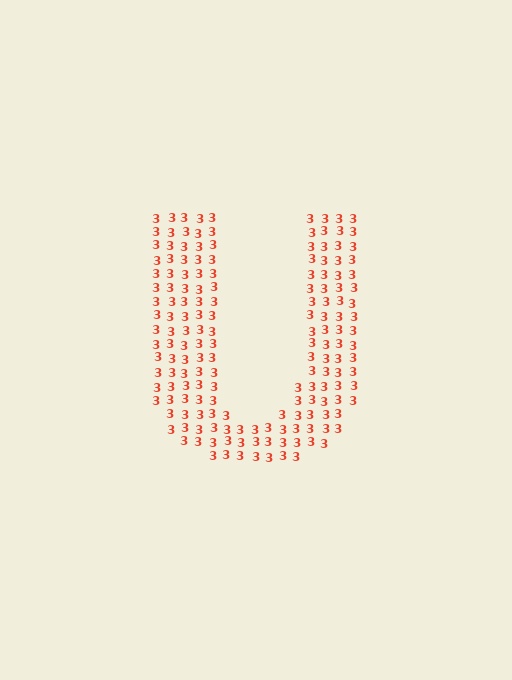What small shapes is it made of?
It is made of small digit 3's.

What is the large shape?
The large shape is the letter U.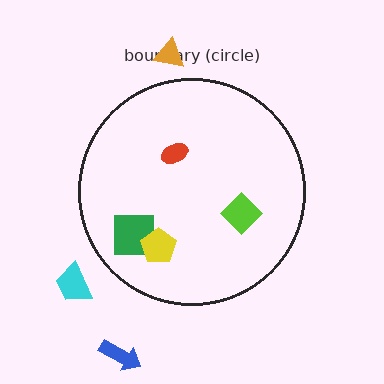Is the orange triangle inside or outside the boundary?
Outside.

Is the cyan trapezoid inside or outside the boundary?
Outside.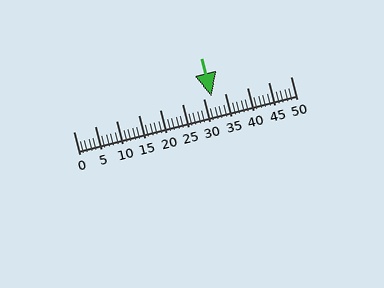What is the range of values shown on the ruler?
The ruler shows values from 0 to 50.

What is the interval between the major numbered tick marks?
The major tick marks are spaced 5 units apart.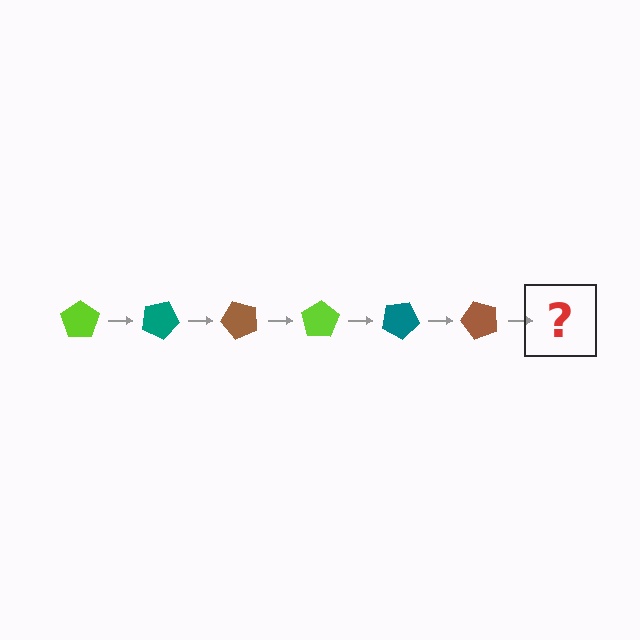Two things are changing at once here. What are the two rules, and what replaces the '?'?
The two rules are that it rotates 25 degrees each step and the color cycles through lime, teal, and brown. The '?' should be a lime pentagon, rotated 150 degrees from the start.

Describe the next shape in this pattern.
It should be a lime pentagon, rotated 150 degrees from the start.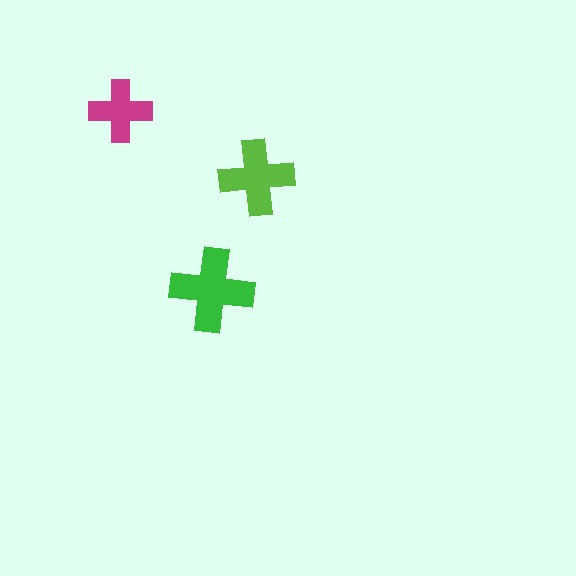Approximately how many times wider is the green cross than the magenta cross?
About 1.5 times wider.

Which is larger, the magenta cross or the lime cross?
The lime one.